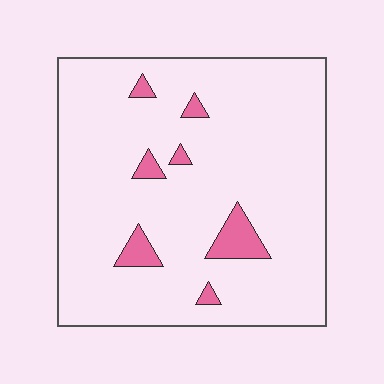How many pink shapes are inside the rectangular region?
7.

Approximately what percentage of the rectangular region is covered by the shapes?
Approximately 5%.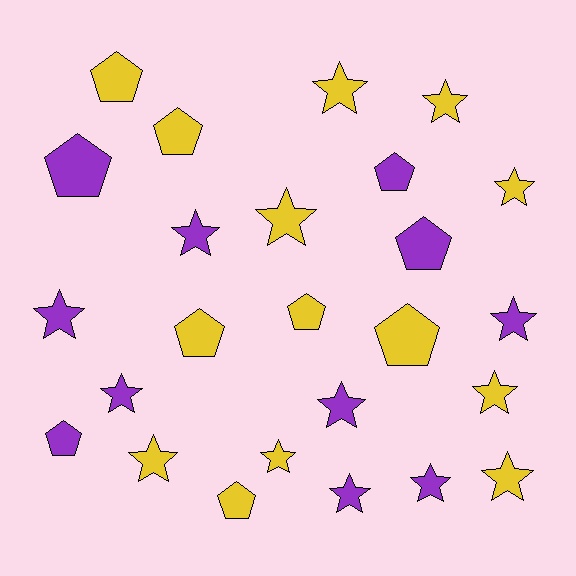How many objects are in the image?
There are 25 objects.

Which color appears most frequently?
Yellow, with 14 objects.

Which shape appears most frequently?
Star, with 15 objects.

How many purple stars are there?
There are 7 purple stars.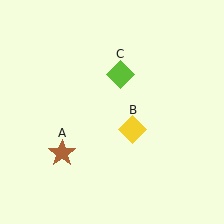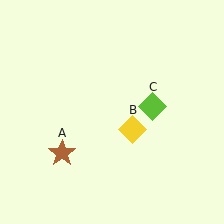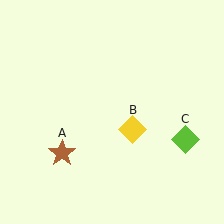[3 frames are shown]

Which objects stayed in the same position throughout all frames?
Brown star (object A) and yellow diamond (object B) remained stationary.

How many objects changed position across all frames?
1 object changed position: lime diamond (object C).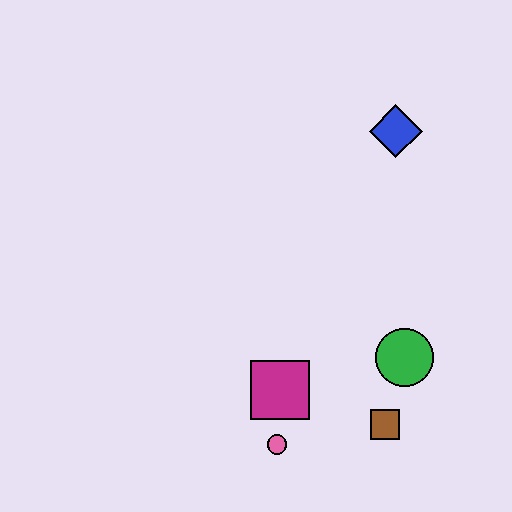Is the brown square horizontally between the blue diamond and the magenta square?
Yes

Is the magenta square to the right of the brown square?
No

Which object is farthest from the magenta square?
The blue diamond is farthest from the magenta square.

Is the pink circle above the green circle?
No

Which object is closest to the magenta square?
The pink circle is closest to the magenta square.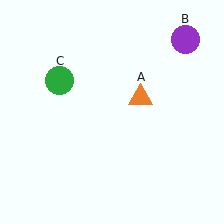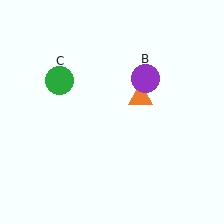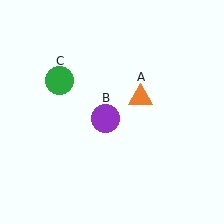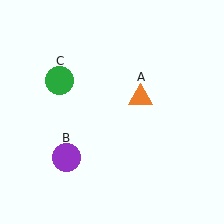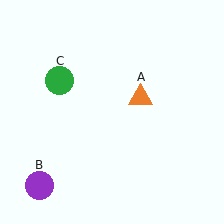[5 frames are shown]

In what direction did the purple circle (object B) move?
The purple circle (object B) moved down and to the left.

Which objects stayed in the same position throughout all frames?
Orange triangle (object A) and green circle (object C) remained stationary.